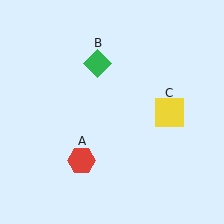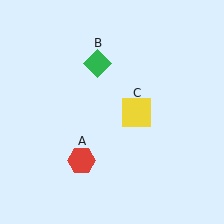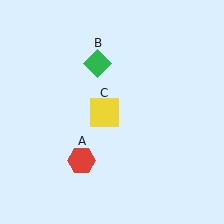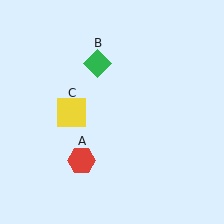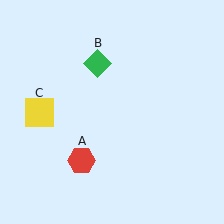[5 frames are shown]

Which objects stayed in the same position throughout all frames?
Red hexagon (object A) and green diamond (object B) remained stationary.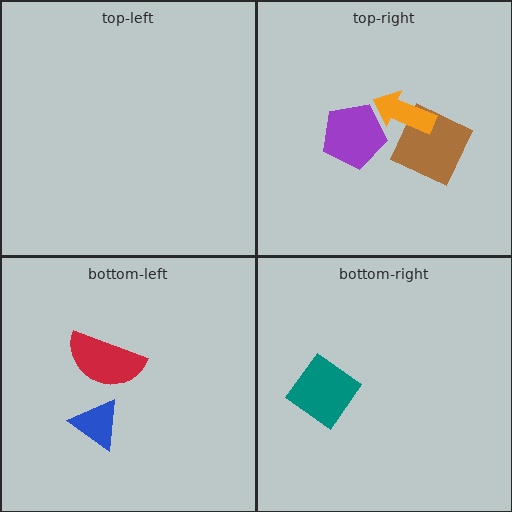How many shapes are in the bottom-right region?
1.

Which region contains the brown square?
The top-right region.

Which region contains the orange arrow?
The top-right region.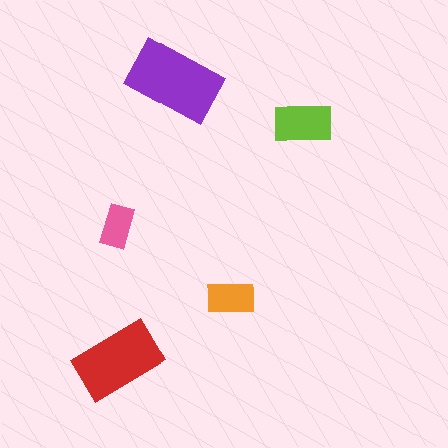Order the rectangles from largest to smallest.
the purple one, the red one, the lime one, the orange one, the pink one.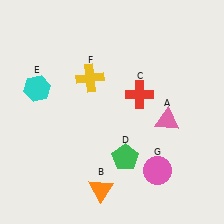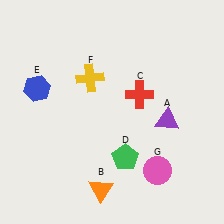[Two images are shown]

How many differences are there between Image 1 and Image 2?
There are 2 differences between the two images.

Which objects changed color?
A changed from pink to purple. E changed from cyan to blue.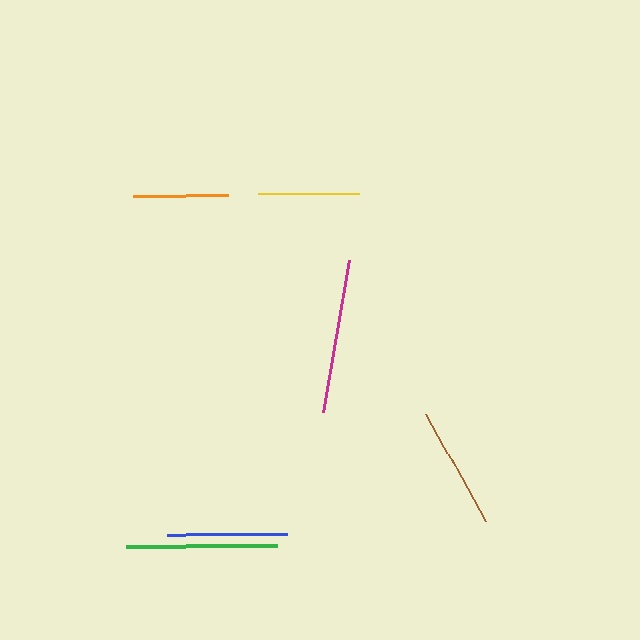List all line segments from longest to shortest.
From longest to shortest: magenta, green, brown, blue, yellow, orange.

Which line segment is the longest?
The magenta line is the longest at approximately 154 pixels.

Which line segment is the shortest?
The orange line is the shortest at approximately 95 pixels.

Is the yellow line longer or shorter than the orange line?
The yellow line is longer than the orange line.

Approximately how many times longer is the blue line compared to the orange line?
The blue line is approximately 1.3 times the length of the orange line.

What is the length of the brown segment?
The brown segment is approximately 123 pixels long.